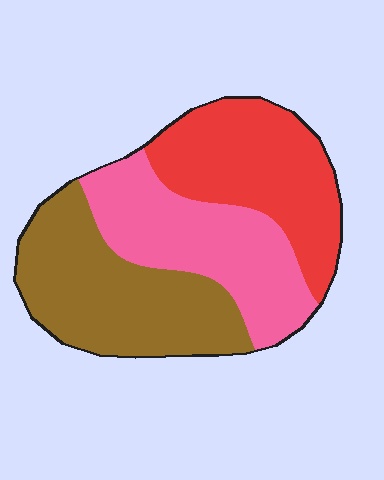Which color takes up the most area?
Brown, at roughly 35%.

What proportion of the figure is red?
Red takes up about one third (1/3) of the figure.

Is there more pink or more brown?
Brown.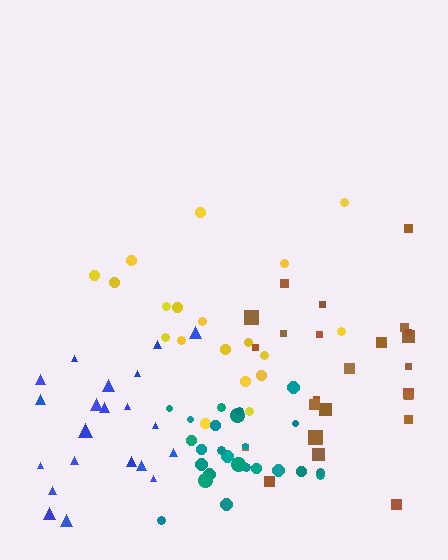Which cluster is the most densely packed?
Teal.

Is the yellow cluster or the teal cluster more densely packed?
Teal.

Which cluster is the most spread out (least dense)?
Yellow.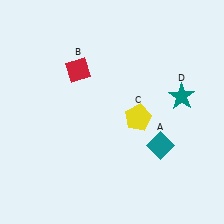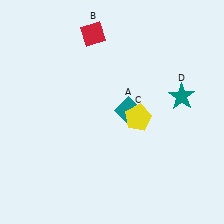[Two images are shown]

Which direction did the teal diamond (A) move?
The teal diamond (A) moved up.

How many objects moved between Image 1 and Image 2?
2 objects moved between the two images.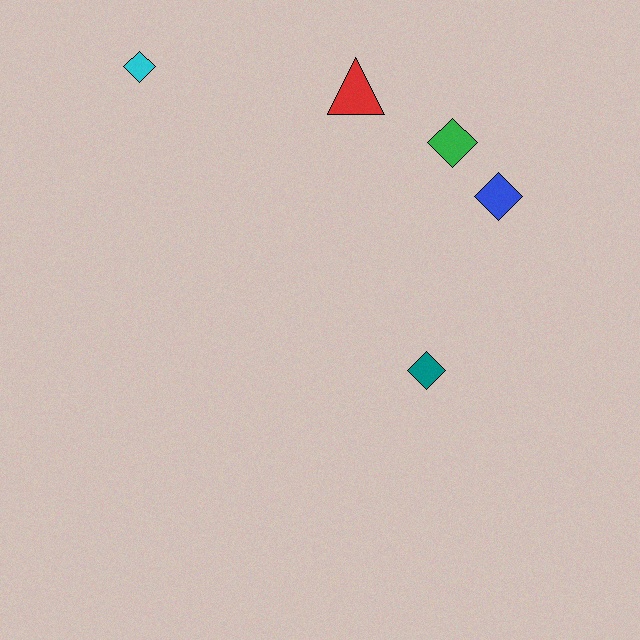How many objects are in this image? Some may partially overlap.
There are 5 objects.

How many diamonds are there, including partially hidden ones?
There are 4 diamonds.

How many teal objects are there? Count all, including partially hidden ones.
There is 1 teal object.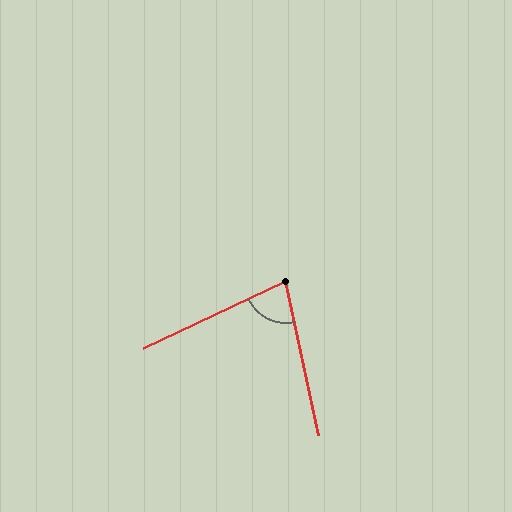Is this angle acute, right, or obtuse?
It is acute.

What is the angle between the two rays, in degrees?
Approximately 77 degrees.